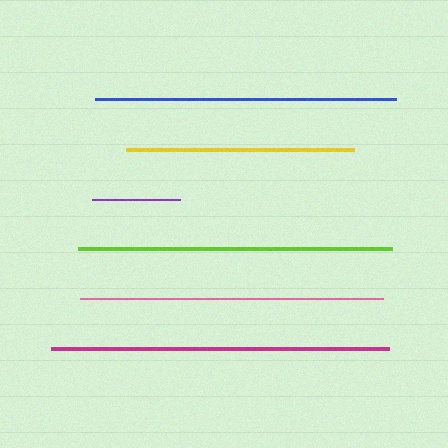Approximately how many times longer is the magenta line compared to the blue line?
The magenta line is approximately 1.1 times the length of the blue line.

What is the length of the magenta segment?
The magenta segment is approximately 339 pixels long.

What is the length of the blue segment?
The blue segment is approximately 302 pixels long.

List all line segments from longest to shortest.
From longest to shortest: magenta, lime, pink, blue, yellow, purple.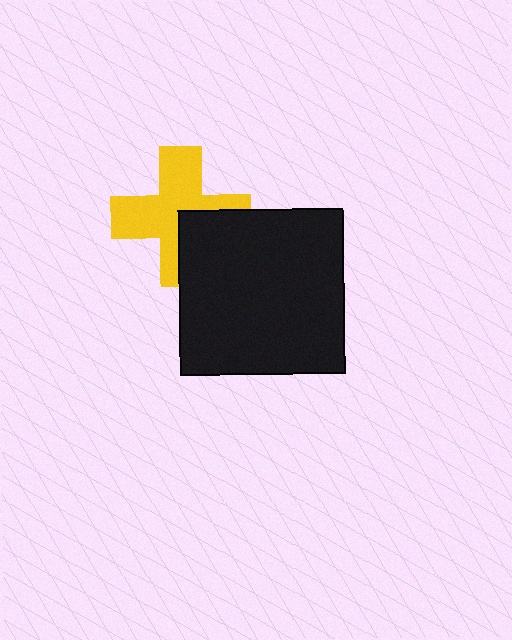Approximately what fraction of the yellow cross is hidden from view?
Roughly 31% of the yellow cross is hidden behind the black square.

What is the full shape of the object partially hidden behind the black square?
The partially hidden object is a yellow cross.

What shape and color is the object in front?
The object in front is a black square.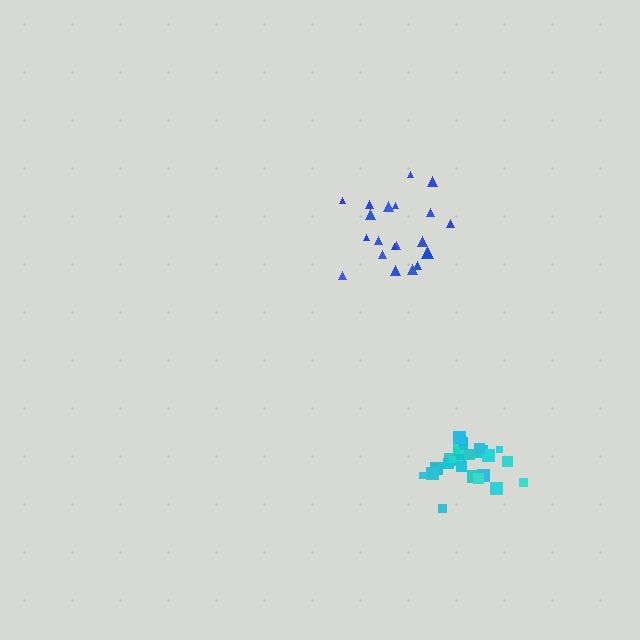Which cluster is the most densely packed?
Cyan.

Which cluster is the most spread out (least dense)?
Blue.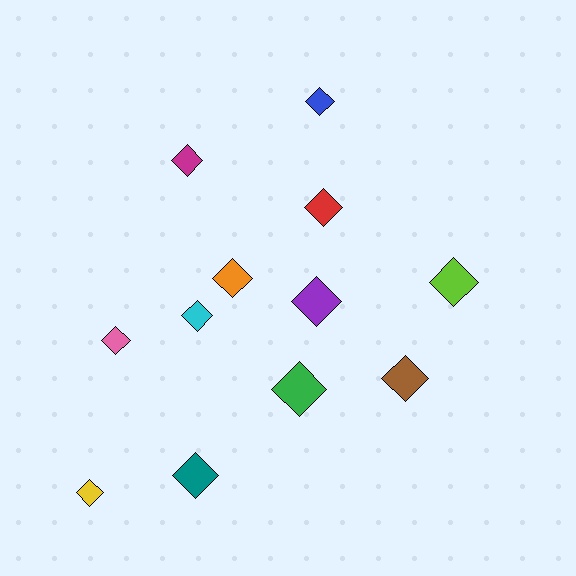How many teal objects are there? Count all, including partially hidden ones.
There is 1 teal object.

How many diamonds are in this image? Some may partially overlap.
There are 12 diamonds.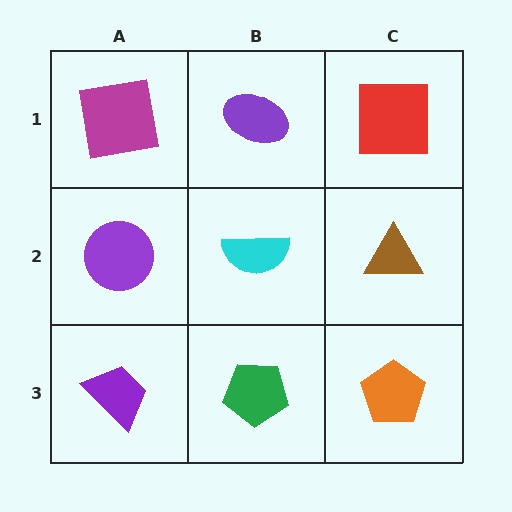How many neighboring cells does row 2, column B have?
4.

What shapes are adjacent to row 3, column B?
A cyan semicircle (row 2, column B), a purple trapezoid (row 3, column A), an orange pentagon (row 3, column C).